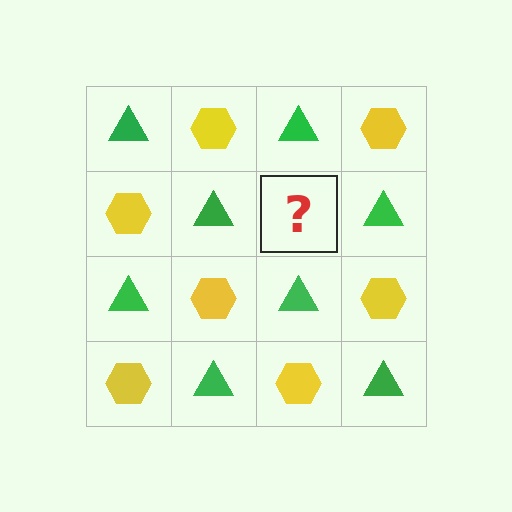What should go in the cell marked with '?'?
The missing cell should contain a yellow hexagon.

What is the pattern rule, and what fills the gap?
The rule is that it alternates green triangle and yellow hexagon in a checkerboard pattern. The gap should be filled with a yellow hexagon.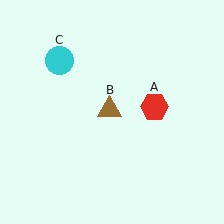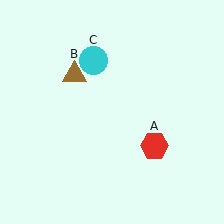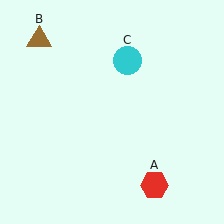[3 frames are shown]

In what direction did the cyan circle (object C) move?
The cyan circle (object C) moved right.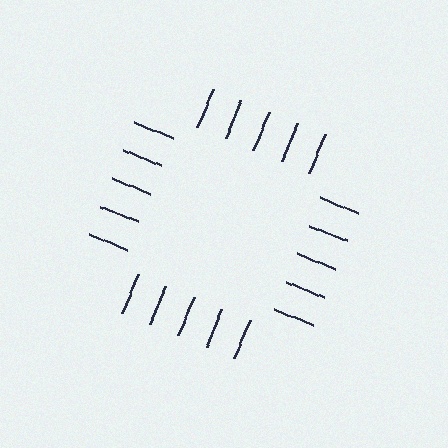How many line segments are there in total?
20 — 5 along each of the 4 edges.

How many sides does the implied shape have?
4 sides — the line-ends trace a square.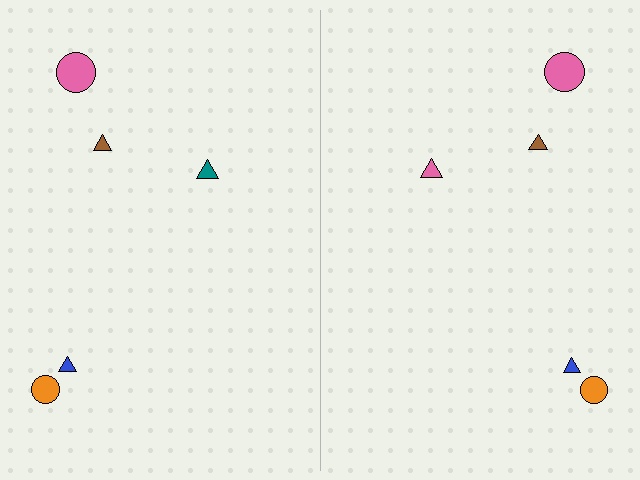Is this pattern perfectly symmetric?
No, the pattern is not perfectly symmetric. The pink triangle on the right side breaks the symmetry — its mirror counterpart is teal.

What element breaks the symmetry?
The pink triangle on the right side breaks the symmetry — its mirror counterpart is teal.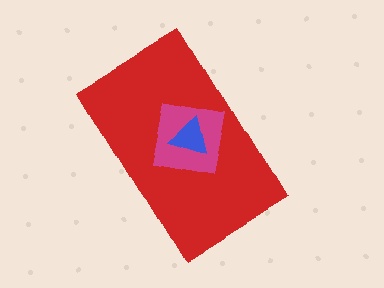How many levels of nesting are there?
3.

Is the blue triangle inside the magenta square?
Yes.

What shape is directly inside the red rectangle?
The magenta square.